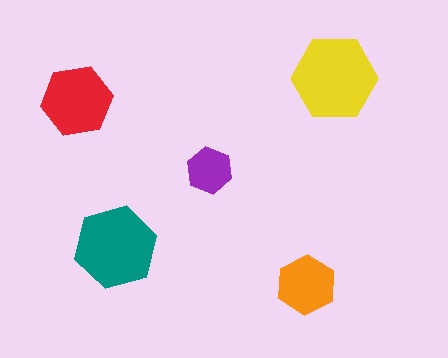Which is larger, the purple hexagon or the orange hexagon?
The orange one.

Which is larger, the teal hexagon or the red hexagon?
The teal one.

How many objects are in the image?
There are 5 objects in the image.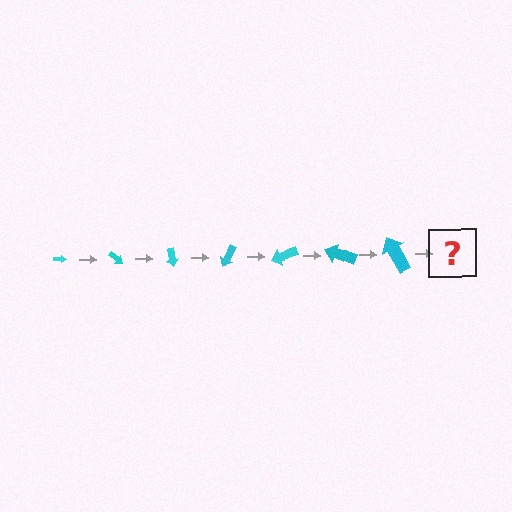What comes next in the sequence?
The next element should be an arrow, larger than the previous one and rotated 280 degrees from the start.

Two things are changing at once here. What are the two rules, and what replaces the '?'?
The two rules are that the arrow grows larger each step and it rotates 40 degrees each step. The '?' should be an arrow, larger than the previous one and rotated 280 degrees from the start.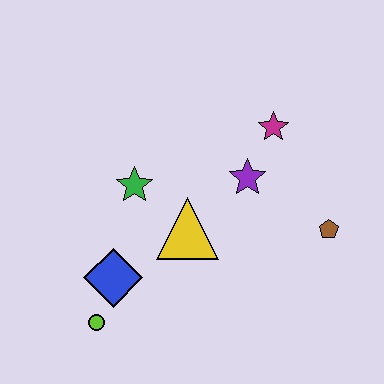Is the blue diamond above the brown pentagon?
No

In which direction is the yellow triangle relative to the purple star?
The yellow triangle is to the left of the purple star.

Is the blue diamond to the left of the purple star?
Yes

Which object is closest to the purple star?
The magenta star is closest to the purple star.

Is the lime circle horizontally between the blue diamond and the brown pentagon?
No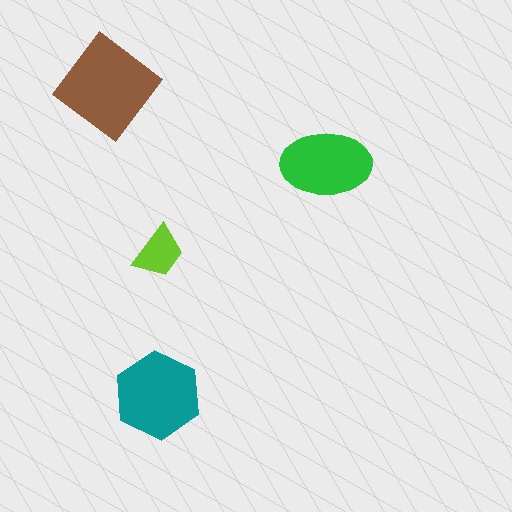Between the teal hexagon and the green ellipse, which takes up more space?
The teal hexagon.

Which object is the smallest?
The lime trapezoid.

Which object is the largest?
The brown diamond.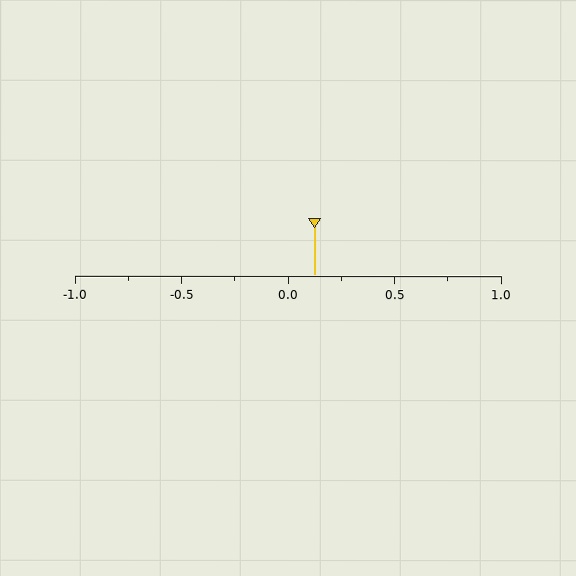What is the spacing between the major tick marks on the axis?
The major ticks are spaced 0.5 apart.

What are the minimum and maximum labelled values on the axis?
The axis runs from -1.0 to 1.0.